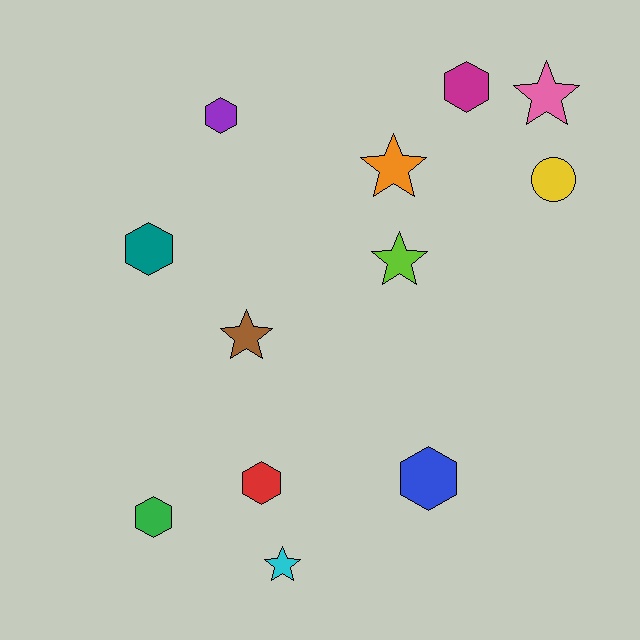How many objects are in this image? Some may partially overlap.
There are 12 objects.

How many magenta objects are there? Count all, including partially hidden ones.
There is 1 magenta object.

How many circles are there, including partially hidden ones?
There is 1 circle.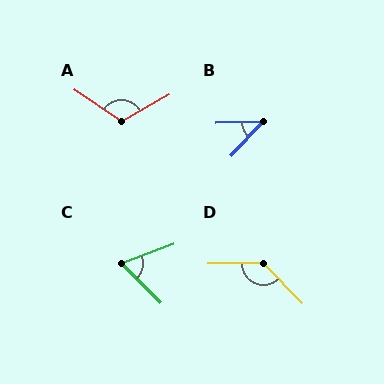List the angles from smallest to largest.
B (45°), C (66°), A (117°), D (133°).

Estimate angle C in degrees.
Approximately 66 degrees.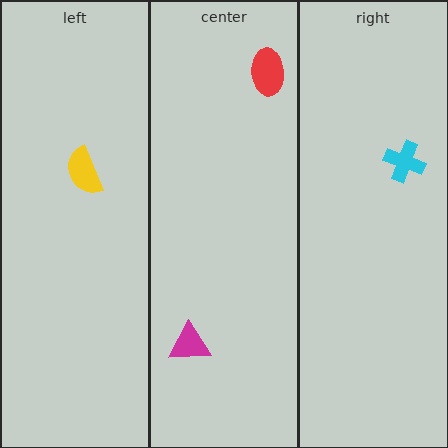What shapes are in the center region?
The magenta triangle, the red ellipse.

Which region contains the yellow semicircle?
The left region.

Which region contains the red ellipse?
The center region.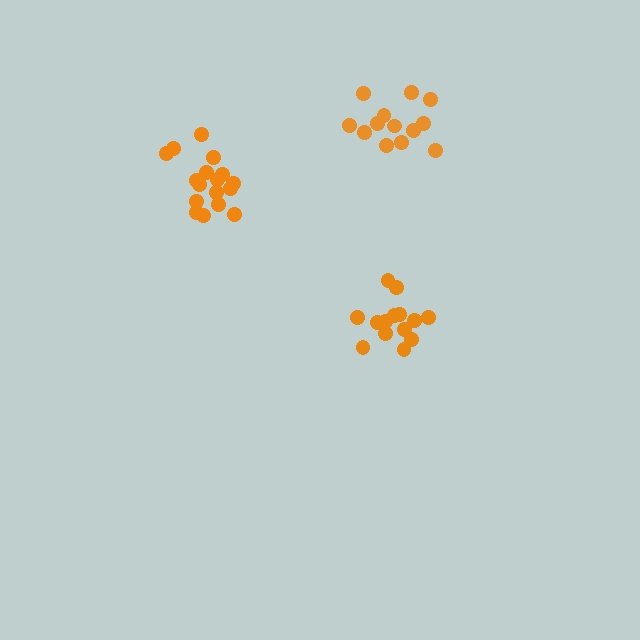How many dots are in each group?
Group 1: 17 dots, Group 2: 13 dots, Group 3: 14 dots (44 total).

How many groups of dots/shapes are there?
There are 3 groups.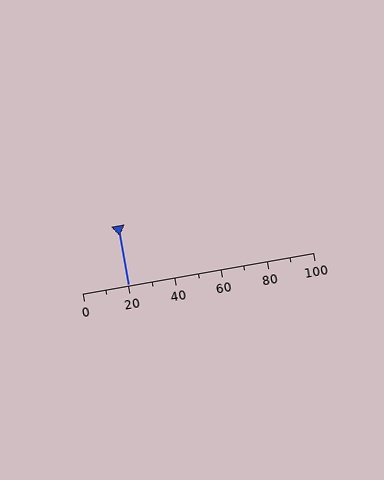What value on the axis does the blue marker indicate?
The marker indicates approximately 20.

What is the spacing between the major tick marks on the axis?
The major ticks are spaced 20 apart.